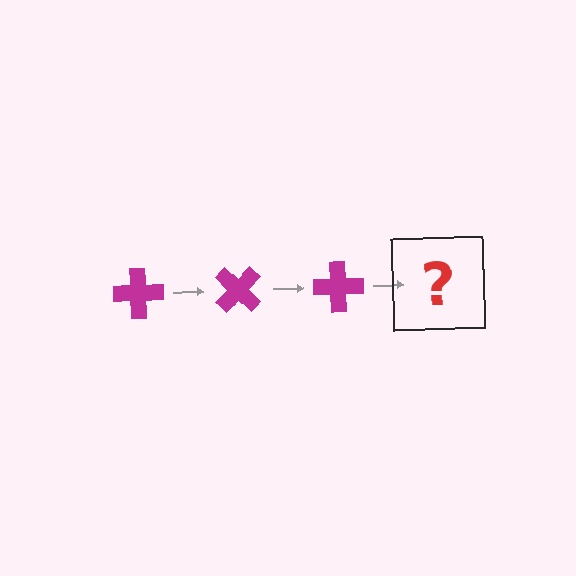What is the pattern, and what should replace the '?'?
The pattern is that the cross rotates 45 degrees each step. The '?' should be a magenta cross rotated 135 degrees.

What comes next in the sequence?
The next element should be a magenta cross rotated 135 degrees.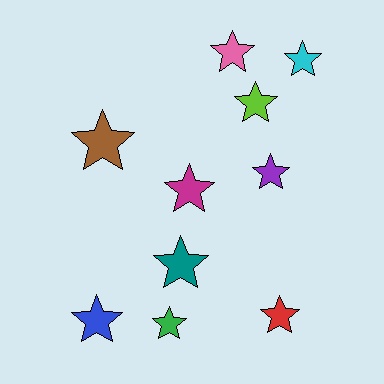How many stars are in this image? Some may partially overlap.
There are 10 stars.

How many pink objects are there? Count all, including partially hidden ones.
There is 1 pink object.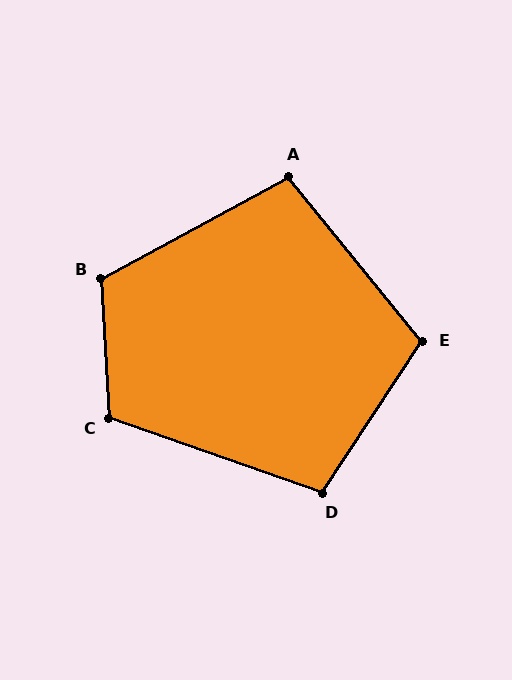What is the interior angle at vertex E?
Approximately 107 degrees (obtuse).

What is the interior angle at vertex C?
Approximately 112 degrees (obtuse).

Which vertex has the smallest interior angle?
A, at approximately 101 degrees.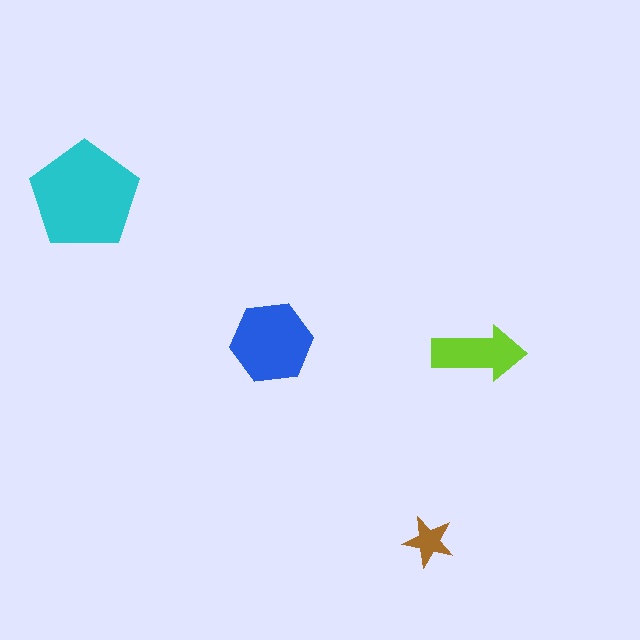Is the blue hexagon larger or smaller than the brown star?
Larger.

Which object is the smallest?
The brown star.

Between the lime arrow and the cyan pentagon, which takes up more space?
The cyan pentagon.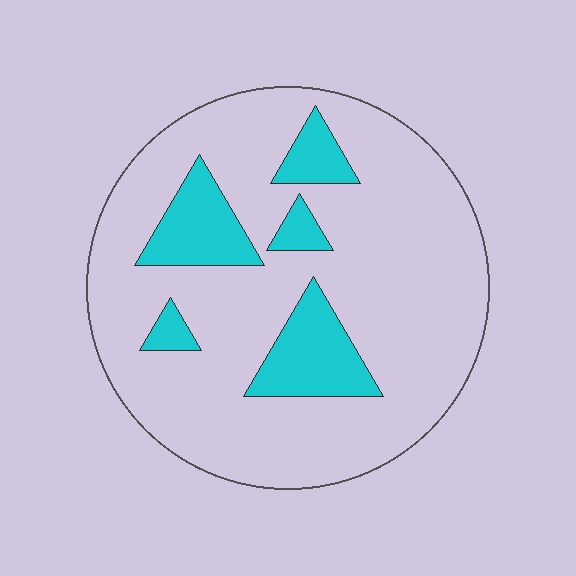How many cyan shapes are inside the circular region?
5.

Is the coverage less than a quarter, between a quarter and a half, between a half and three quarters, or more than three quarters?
Less than a quarter.